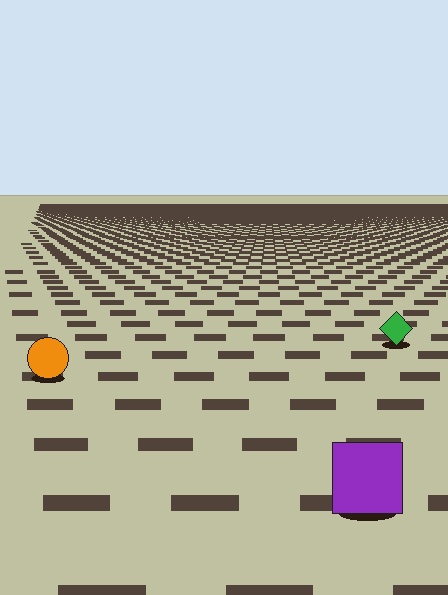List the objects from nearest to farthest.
From nearest to farthest: the purple square, the orange circle, the green diamond.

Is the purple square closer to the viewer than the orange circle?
Yes. The purple square is closer — you can tell from the texture gradient: the ground texture is coarser near it.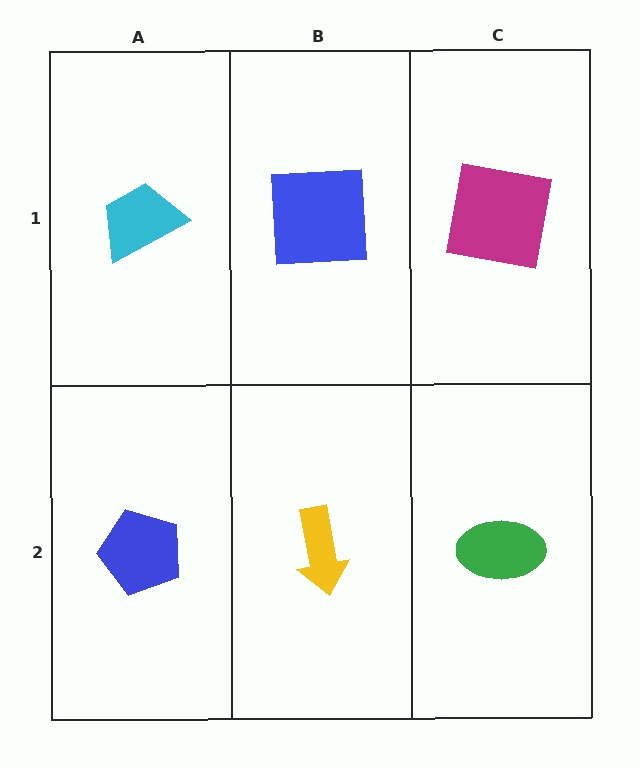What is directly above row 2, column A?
A cyan trapezoid.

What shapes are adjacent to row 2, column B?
A blue square (row 1, column B), a blue pentagon (row 2, column A), a green ellipse (row 2, column C).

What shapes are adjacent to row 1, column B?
A yellow arrow (row 2, column B), a cyan trapezoid (row 1, column A), a magenta square (row 1, column C).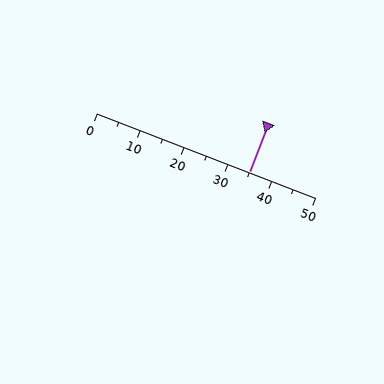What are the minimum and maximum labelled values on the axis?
The axis runs from 0 to 50.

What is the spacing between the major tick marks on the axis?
The major ticks are spaced 10 apart.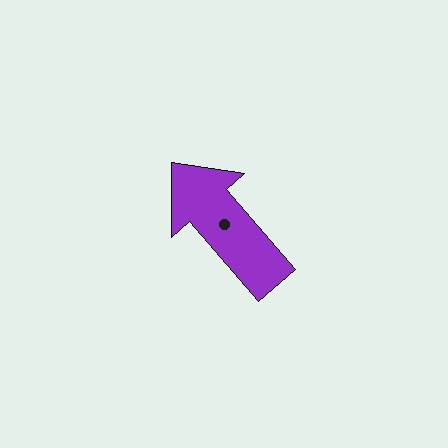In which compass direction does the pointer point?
Northwest.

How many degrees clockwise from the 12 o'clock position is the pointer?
Approximately 319 degrees.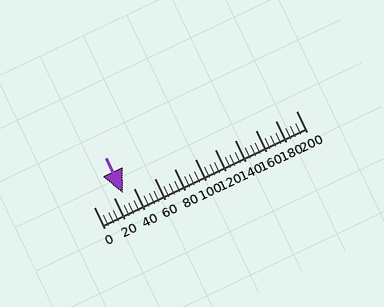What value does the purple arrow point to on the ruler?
The purple arrow points to approximately 29.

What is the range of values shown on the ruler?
The ruler shows values from 0 to 200.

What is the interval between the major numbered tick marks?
The major tick marks are spaced 20 units apart.